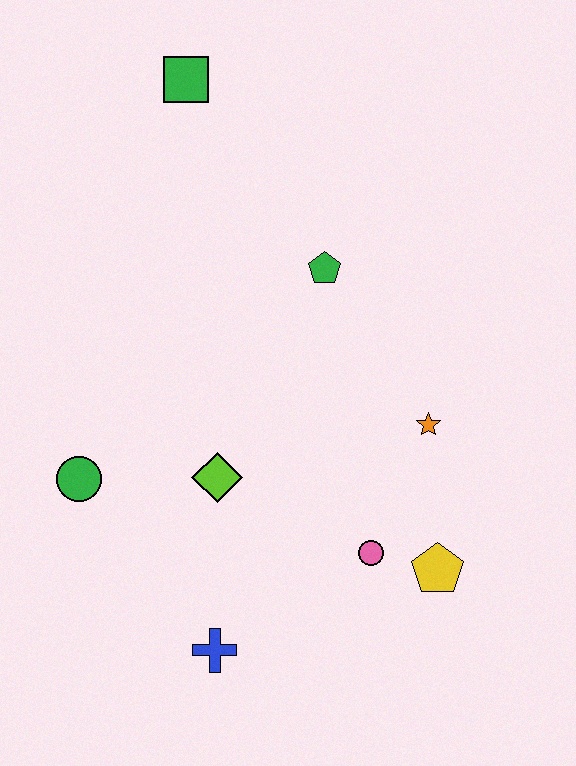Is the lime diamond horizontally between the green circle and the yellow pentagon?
Yes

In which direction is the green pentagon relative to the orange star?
The green pentagon is above the orange star.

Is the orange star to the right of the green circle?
Yes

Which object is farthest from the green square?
The blue cross is farthest from the green square.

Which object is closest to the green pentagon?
The orange star is closest to the green pentagon.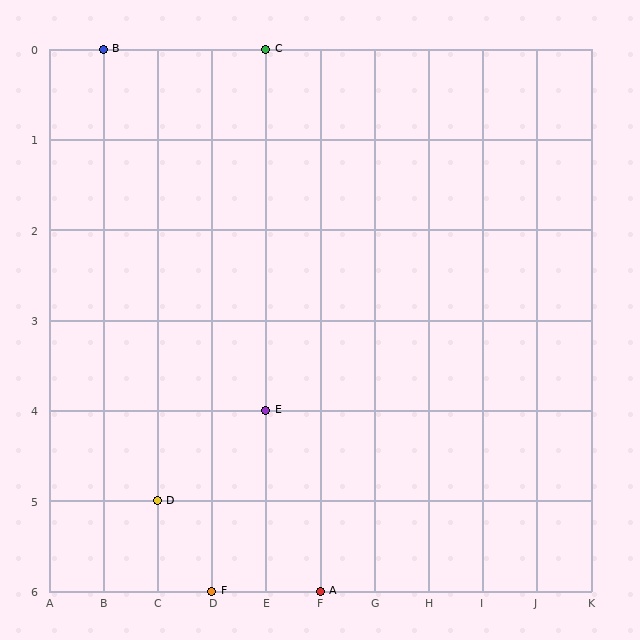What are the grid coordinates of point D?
Point D is at grid coordinates (C, 5).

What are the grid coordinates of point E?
Point E is at grid coordinates (E, 4).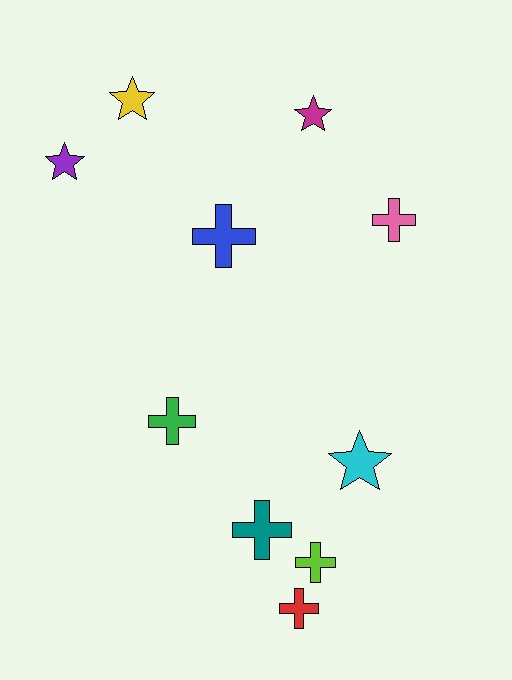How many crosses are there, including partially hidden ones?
There are 6 crosses.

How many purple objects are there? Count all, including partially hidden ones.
There is 1 purple object.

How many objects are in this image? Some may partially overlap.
There are 10 objects.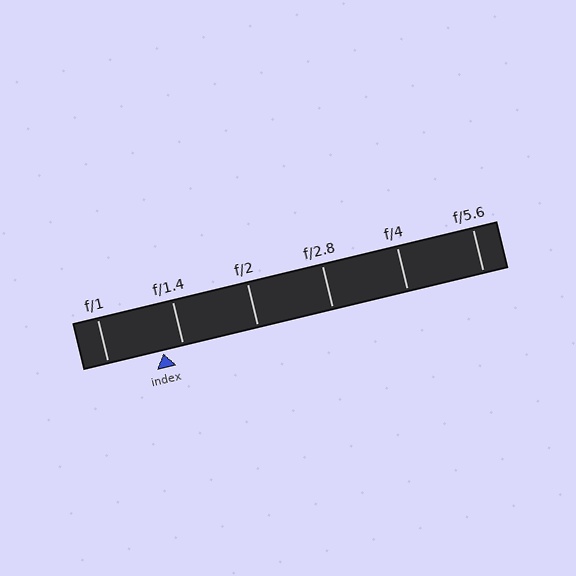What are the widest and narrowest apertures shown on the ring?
The widest aperture shown is f/1 and the narrowest is f/5.6.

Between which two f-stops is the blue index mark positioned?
The index mark is between f/1 and f/1.4.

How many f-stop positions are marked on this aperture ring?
There are 6 f-stop positions marked.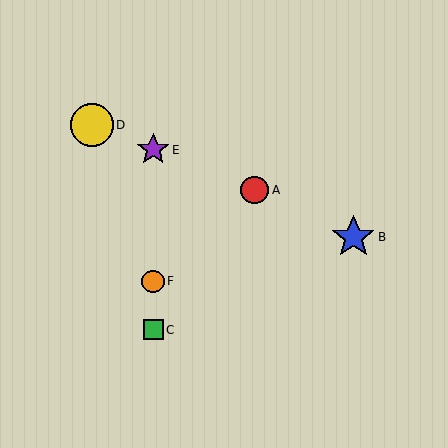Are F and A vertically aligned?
No, F is at x≈153 and A is at x≈255.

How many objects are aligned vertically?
3 objects (C, E, F) are aligned vertically.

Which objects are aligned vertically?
Objects C, E, F are aligned vertically.